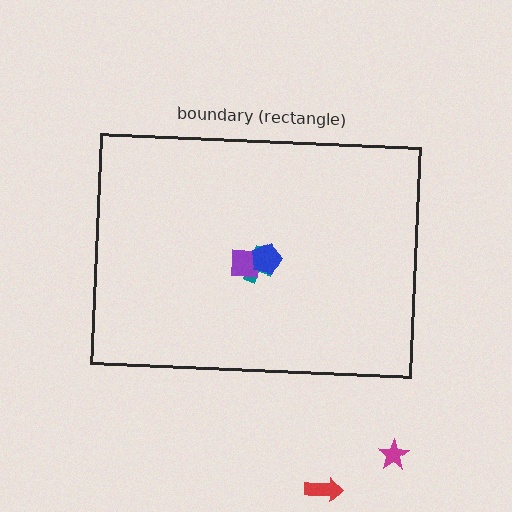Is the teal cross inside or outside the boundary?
Inside.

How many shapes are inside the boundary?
3 inside, 2 outside.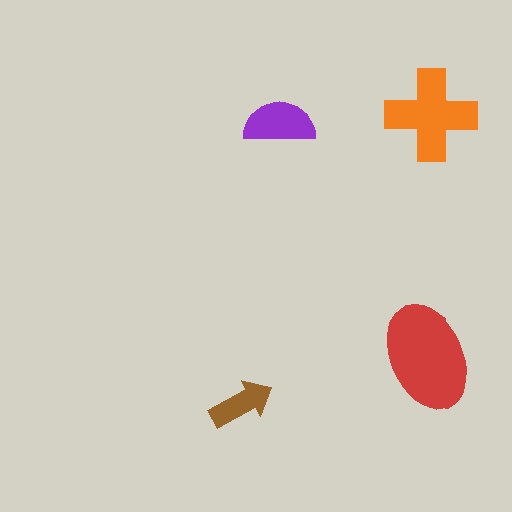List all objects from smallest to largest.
The brown arrow, the purple semicircle, the orange cross, the red ellipse.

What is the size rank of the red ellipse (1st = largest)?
1st.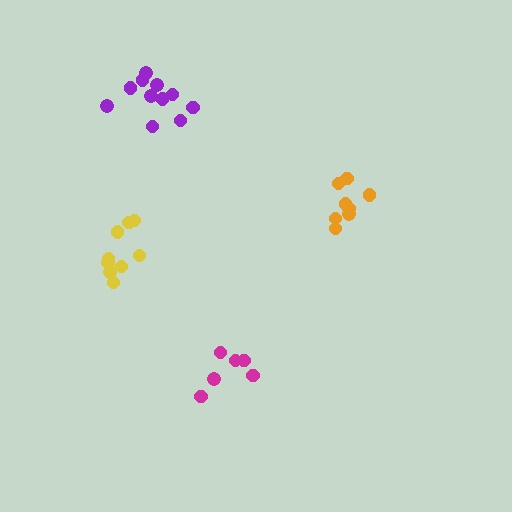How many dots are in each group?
Group 1: 11 dots, Group 2: 9 dots, Group 3: 8 dots, Group 4: 6 dots (34 total).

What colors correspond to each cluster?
The clusters are colored: purple, yellow, orange, magenta.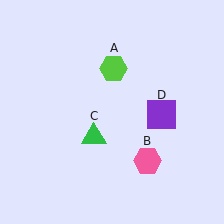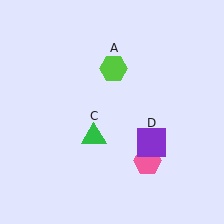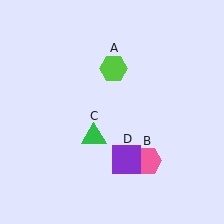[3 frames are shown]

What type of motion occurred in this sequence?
The purple square (object D) rotated clockwise around the center of the scene.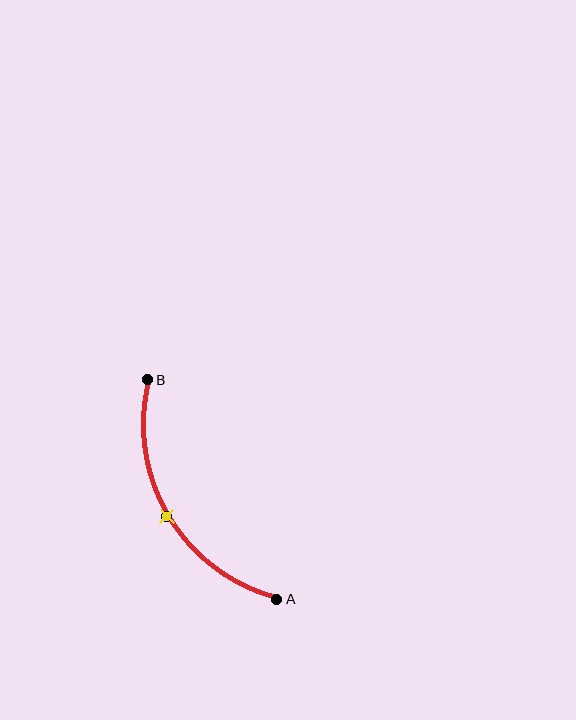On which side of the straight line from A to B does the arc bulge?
The arc bulges to the left of the straight line connecting A and B.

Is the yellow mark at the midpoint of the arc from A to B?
Yes. The yellow mark lies on the arc at equal arc-length from both A and B — it is the arc midpoint.